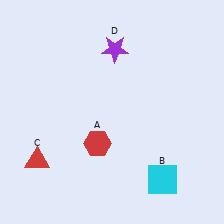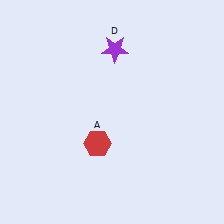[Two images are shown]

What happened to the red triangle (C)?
The red triangle (C) was removed in Image 2. It was in the bottom-left area of Image 1.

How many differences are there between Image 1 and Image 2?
There are 2 differences between the two images.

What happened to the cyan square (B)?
The cyan square (B) was removed in Image 2. It was in the bottom-right area of Image 1.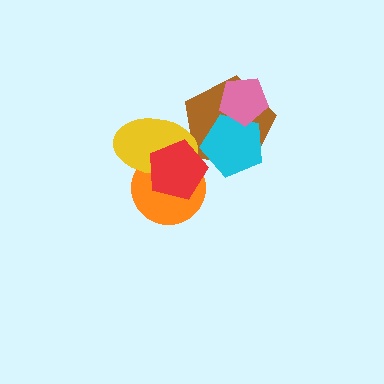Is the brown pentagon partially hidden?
Yes, it is partially covered by another shape.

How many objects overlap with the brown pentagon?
4 objects overlap with the brown pentagon.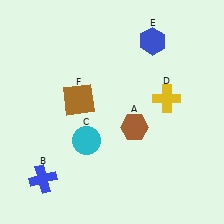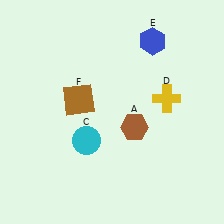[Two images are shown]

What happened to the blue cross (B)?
The blue cross (B) was removed in Image 2. It was in the bottom-left area of Image 1.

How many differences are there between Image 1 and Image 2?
There is 1 difference between the two images.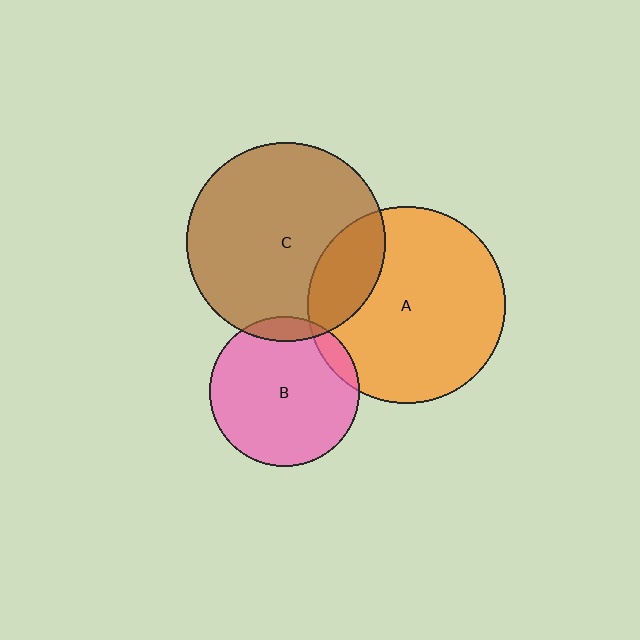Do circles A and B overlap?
Yes.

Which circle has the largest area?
Circle C (brown).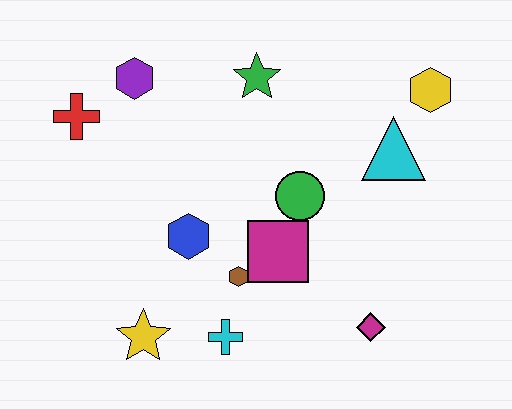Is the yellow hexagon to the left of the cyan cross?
No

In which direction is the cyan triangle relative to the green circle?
The cyan triangle is to the right of the green circle.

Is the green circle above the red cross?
No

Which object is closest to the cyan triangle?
The yellow hexagon is closest to the cyan triangle.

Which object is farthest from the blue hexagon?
The yellow hexagon is farthest from the blue hexagon.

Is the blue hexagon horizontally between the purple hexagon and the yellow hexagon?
Yes